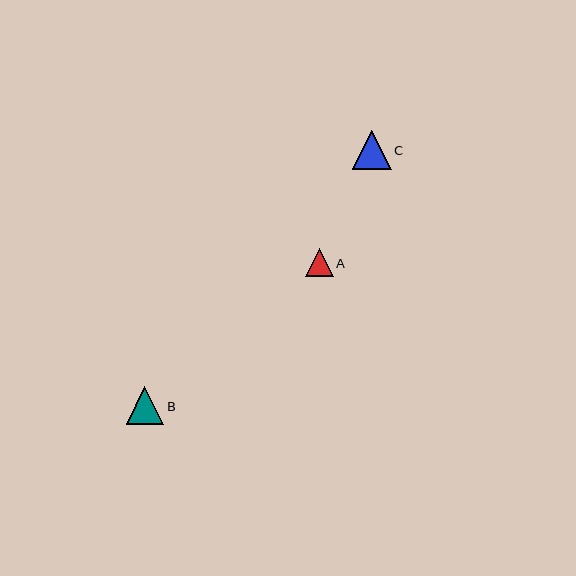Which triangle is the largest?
Triangle C is the largest with a size of approximately 39 pixels.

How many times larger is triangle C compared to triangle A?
Triangle C is approximately 1.4 times the size of triangle A.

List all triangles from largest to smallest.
From largest to smallest: C, B, A.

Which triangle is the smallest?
Triangle A is the smallest with a size of approximately 28 pixels.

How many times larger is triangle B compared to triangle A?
Triangle B is approximately 1.3 times the size of triangle A.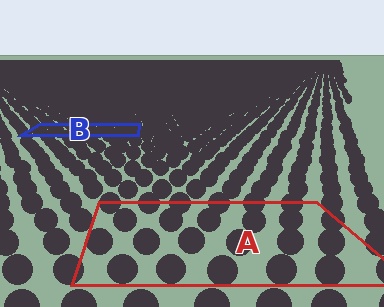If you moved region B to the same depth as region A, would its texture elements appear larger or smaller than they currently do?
They would appear larger. At a closer depth, the same texture elements are projected at a bigger on-screen size.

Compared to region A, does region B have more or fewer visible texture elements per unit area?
Region B has more texture elements per unit area — they are packed more densely because it is farther away.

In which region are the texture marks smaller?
The texture marks are smaller in region B, because it is farther away.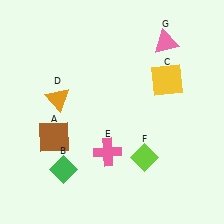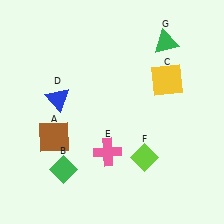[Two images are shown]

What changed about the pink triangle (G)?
In Image 1, G is pink. In Image 2, it changed to green.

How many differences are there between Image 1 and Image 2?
There are 2 differences between the two images.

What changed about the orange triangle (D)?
In Image 1, D is orange. In Image 2, it changed to blue.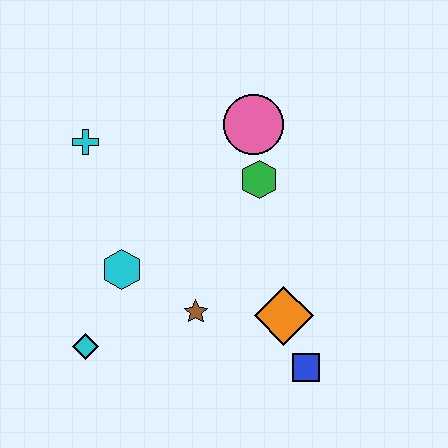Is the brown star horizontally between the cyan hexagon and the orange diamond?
Yes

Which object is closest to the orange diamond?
The blue square is closest to the orange diamond.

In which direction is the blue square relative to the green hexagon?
The blue square is below the green hexagon.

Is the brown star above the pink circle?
No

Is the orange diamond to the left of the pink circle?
No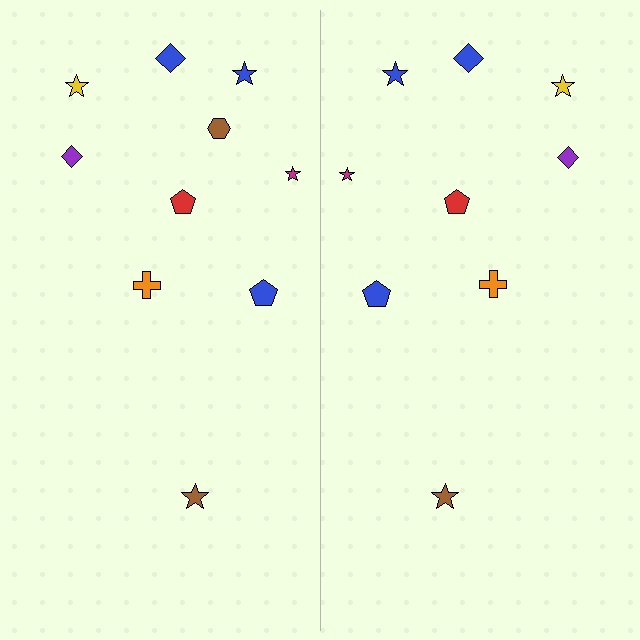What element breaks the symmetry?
A brown hexagon is missing from the right side.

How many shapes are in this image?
There are 19 shapes in this image.